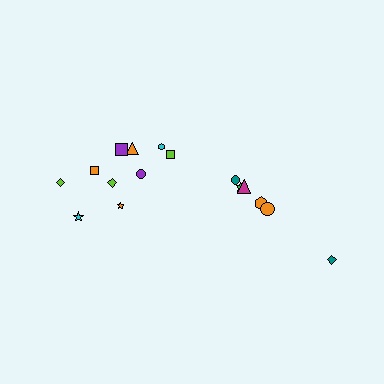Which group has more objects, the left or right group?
The left group.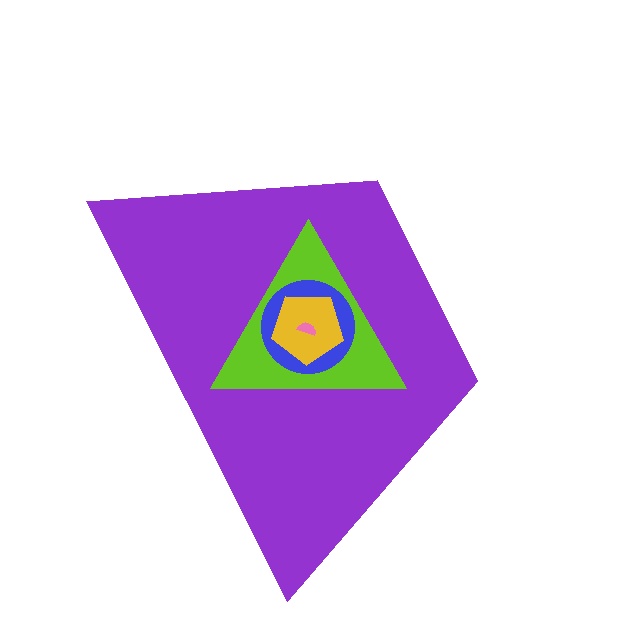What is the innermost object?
The pink semicircle.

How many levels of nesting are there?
5.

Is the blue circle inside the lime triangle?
Yes.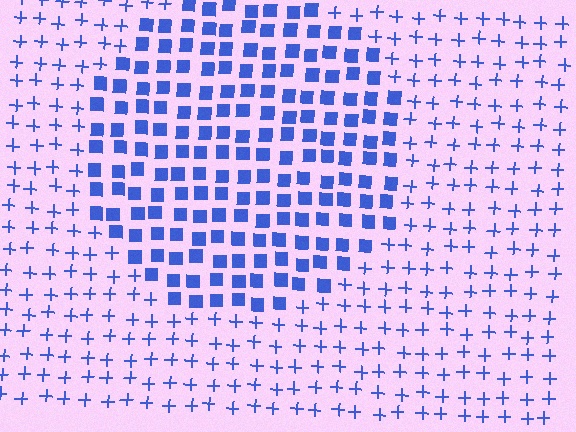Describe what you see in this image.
The image is filled with small blue elements arranged in a uniform grid. A circle-shaped region contains squares, while the surrounding area contains plus signs. The boundary is defined purely by the change in element shape.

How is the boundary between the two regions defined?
The boundary is defined by a change in element shape: squares inside vs. plus signs outside. All elements share the same color and spacing.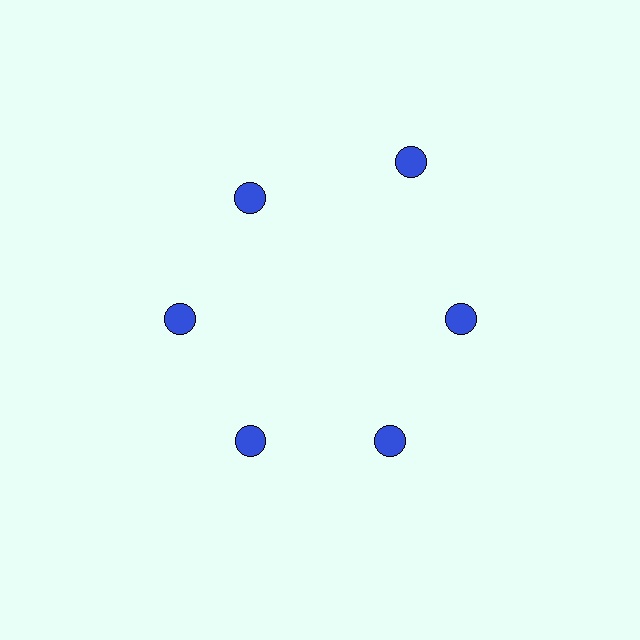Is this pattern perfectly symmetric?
No. The 6 blue circles are arranged in a ring, but one element near the 1 o'clock position is pushed outward from the center, breaking the 6-fold rotational symmetry.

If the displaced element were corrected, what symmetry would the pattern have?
It would have 6-fold rotational symmetry — the pattern would map onto itself every 60 degrees.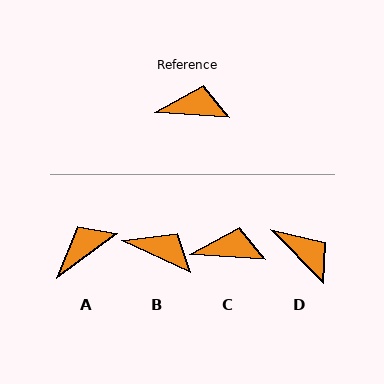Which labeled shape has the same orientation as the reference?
C.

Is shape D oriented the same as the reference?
No, it is off by about 42 degrees.